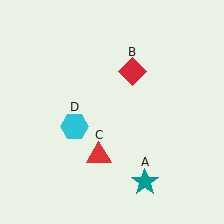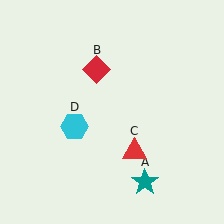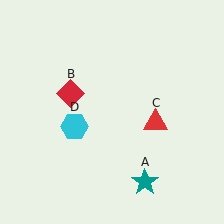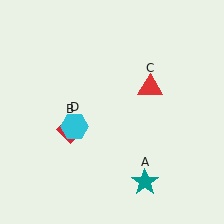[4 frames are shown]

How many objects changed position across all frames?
2 objects changed position: red diamond (object B), red triangle (object C).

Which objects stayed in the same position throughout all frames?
Teal star (object A) and cyan hexagon (object D) remained stationary.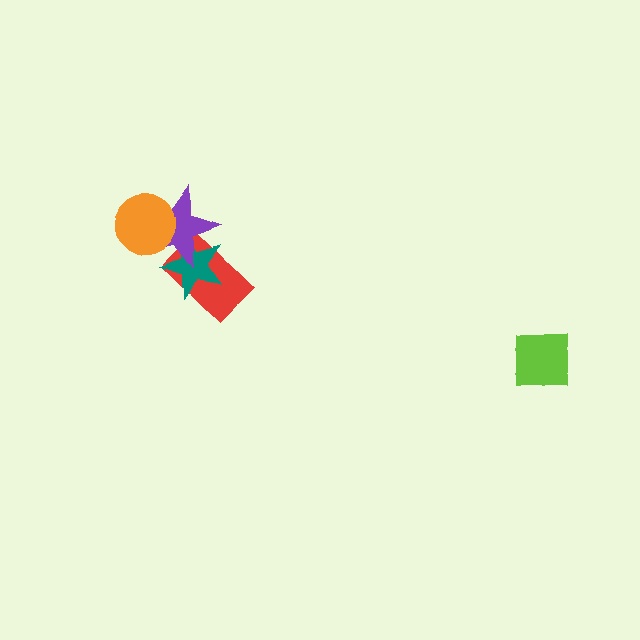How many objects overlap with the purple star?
3 objects overlap with the purple star.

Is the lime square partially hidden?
No, no other shape covers it.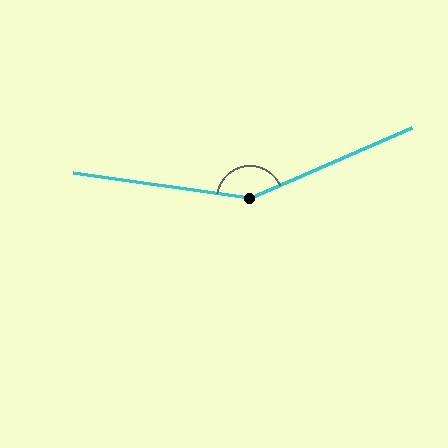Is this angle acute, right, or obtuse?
It is obtuse.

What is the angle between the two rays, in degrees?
Approximately 148 degrees.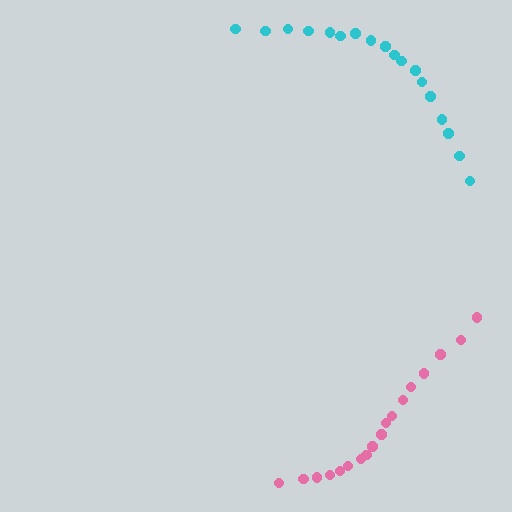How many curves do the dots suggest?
There are 2 distinct paths.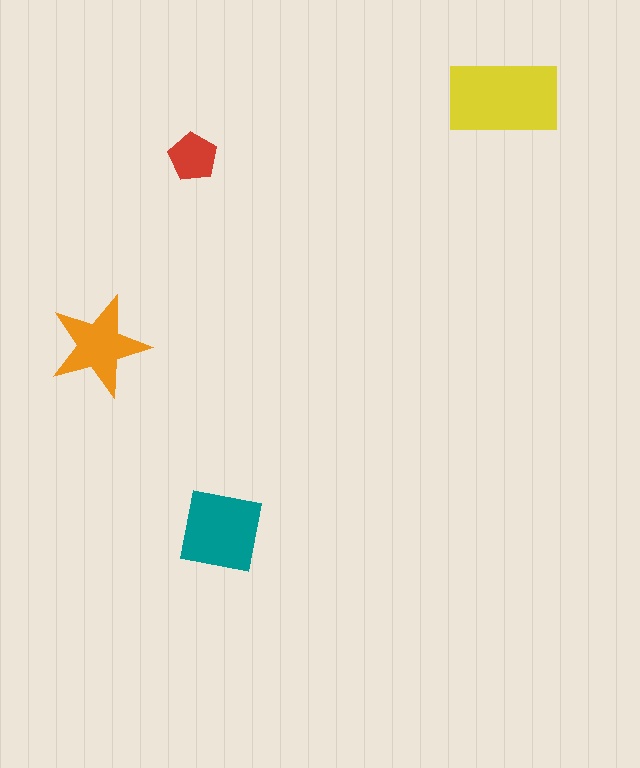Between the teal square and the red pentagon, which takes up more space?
The teal square.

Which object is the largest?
The yellow rectangle.